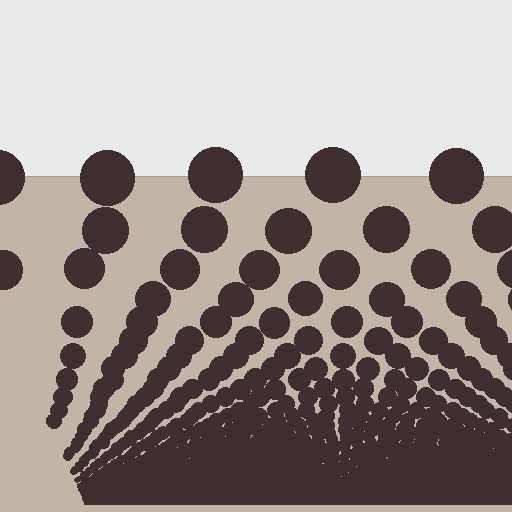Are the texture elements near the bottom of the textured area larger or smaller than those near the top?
Smaller. The gradient is inverted — elements near the bottom are smaller and denser.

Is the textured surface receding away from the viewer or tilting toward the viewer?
The surface appears to tilt toward the viewer. Texture elements get larger and sparser toward the top.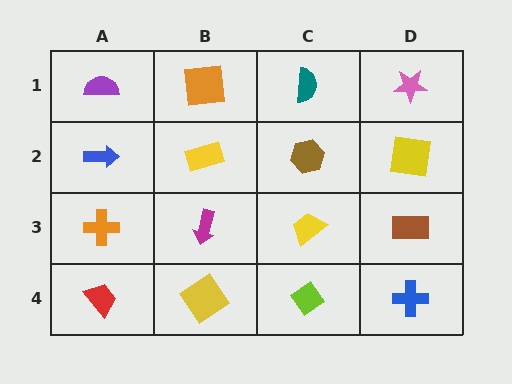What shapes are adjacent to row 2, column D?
A pink star (row 1, column D), a brown rectangle (row 3, column D), a brown hexagon (row 2, column C).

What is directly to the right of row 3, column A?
A magenta arrow.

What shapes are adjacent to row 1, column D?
A yellow square (row 2, column D), a teal semicircle (row 1, column C).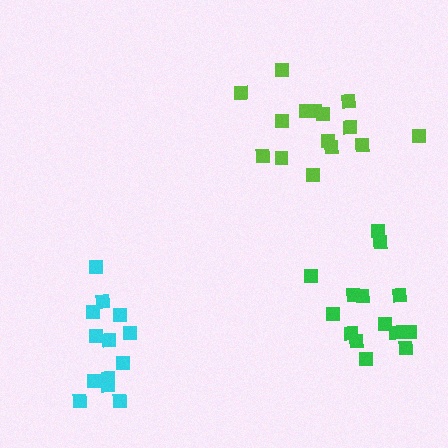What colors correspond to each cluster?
The clusters are colored: cyan, green, lime.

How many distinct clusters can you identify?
There are 3 distinct clusters.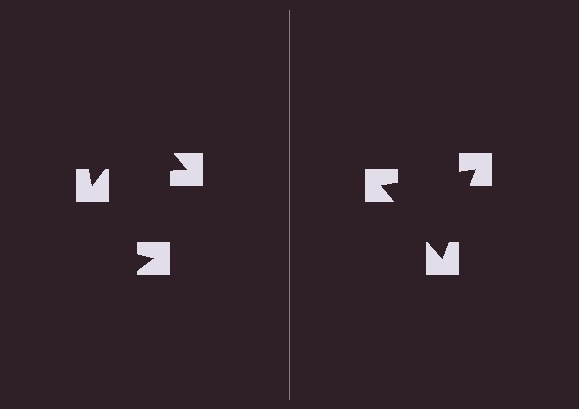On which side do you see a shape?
An illusory triangle appears on the right side. On the left side the wedge cuts are rotated, so no coherent shape forms.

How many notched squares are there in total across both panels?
6 — 3 on each side.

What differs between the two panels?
The notched squares are positioned identically on both sides; only the wedge orientations differ. On the right they align to a triangle; on the left they are misaligned.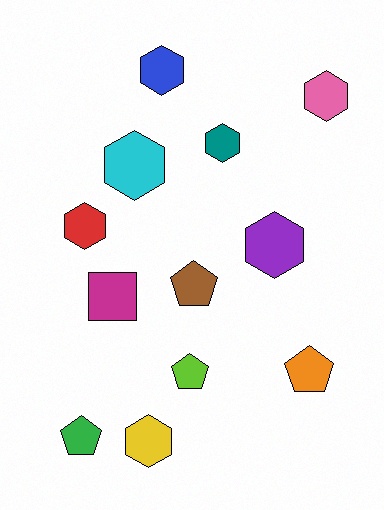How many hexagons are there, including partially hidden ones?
There are 7 hexagons.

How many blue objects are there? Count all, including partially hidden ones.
There is 1 blue object.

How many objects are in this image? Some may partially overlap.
There are 12 objects.